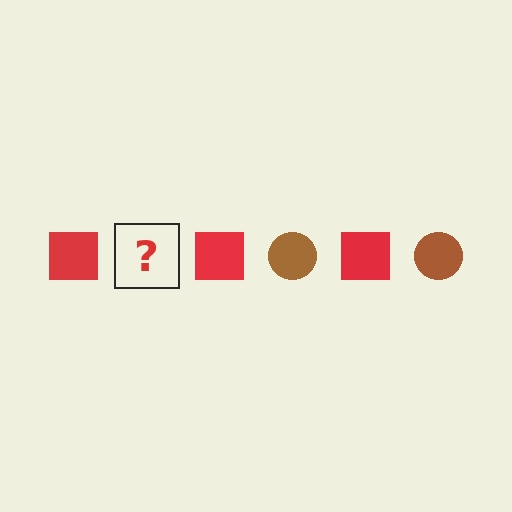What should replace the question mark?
The question mark should be replaced with a brown circle.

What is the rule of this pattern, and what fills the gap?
The rule is that the pattern alternates between red square and brown circle. The gap should be filled with a brown circle.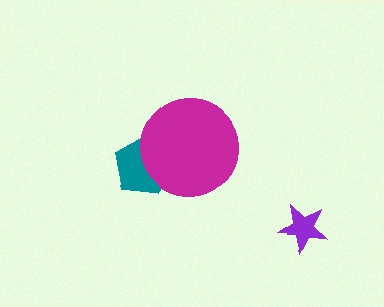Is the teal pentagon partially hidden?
Yes, it is partially covered by another shape.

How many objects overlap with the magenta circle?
1 object overlaps with the magenta circle.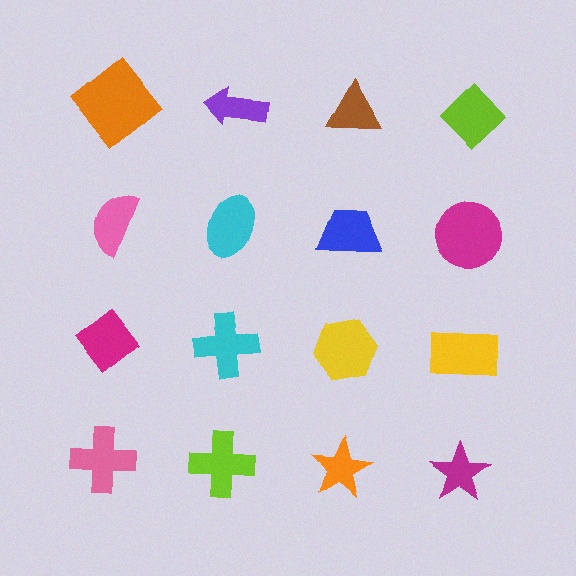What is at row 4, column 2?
A lime cross.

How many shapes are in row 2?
4 shapes.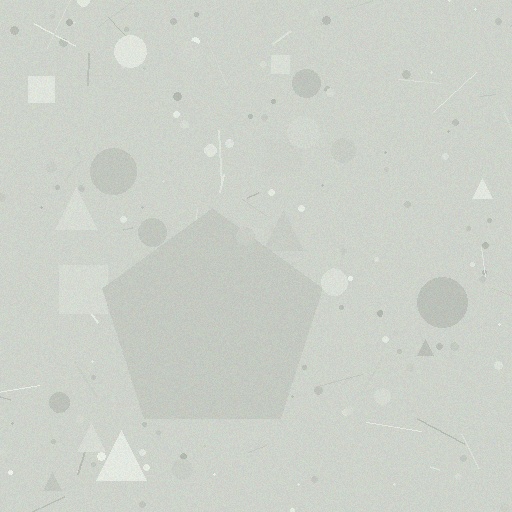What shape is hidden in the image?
A pentagon is hidden in the image.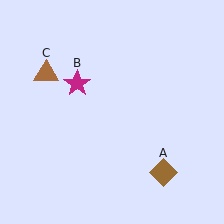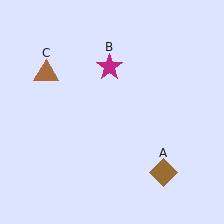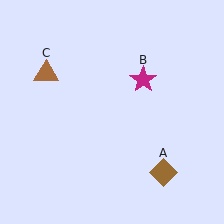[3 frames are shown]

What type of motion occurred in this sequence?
The magenta star (object B) rotated clockwise around the center of the scene.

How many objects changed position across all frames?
1 object changed position: magenta star (object B).